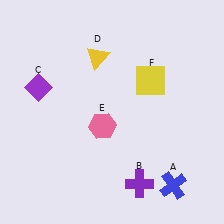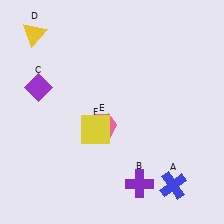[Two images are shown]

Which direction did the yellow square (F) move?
The yellow square (F) moved left.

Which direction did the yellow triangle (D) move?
The yellow triangle (D) moved left.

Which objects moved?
The objects that moved are: the yellow triangle (D), the yellow square (F).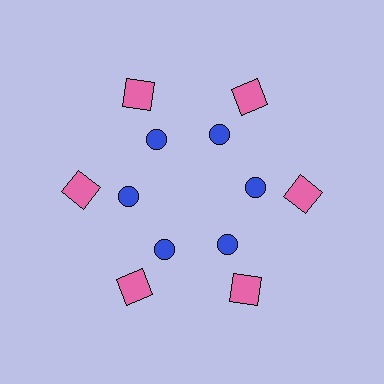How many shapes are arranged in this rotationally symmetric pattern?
There are 12 shapes, arranged in 6 groups of 2.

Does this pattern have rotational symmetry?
Yes, this pattern has 6-fold rotational symmetry. It looks the same after rotating 60 degrees around the center.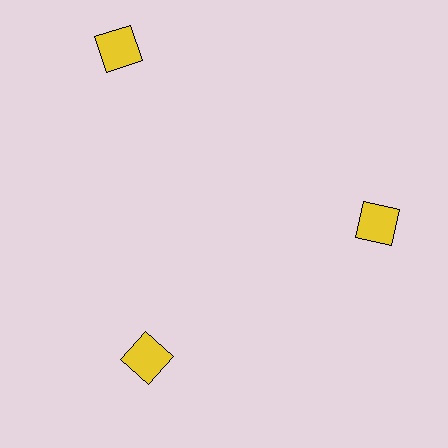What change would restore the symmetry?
The symmetry would be restored by moving it inward, back onto the ring so that all 3 squares sit at equal angles and equal distance from the center.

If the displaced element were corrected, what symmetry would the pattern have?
It would have 3-fold rotational symmetry — the pattern would map onto itself every 120 degrees.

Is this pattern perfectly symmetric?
No. The 3 yellow squares are arranged in a ring, but one element near the 11 o'clock position is pushed outward from the center, breaking the 3-fold rotational symmetry.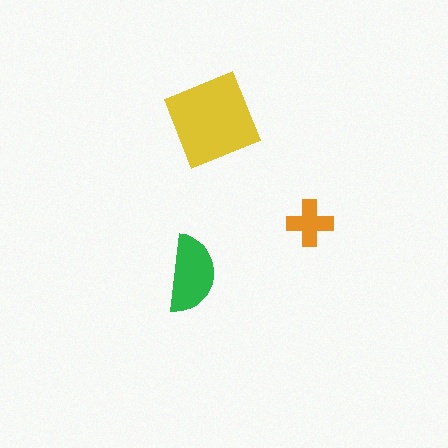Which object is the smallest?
The orange cross.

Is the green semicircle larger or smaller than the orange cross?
Larger.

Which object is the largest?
The yellow diamond.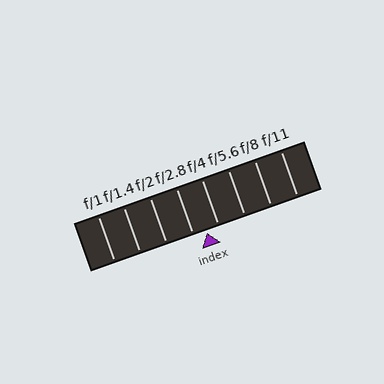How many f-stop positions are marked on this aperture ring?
There are 8 f-stop positions marked.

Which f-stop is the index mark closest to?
The index mark is closest to f/4.